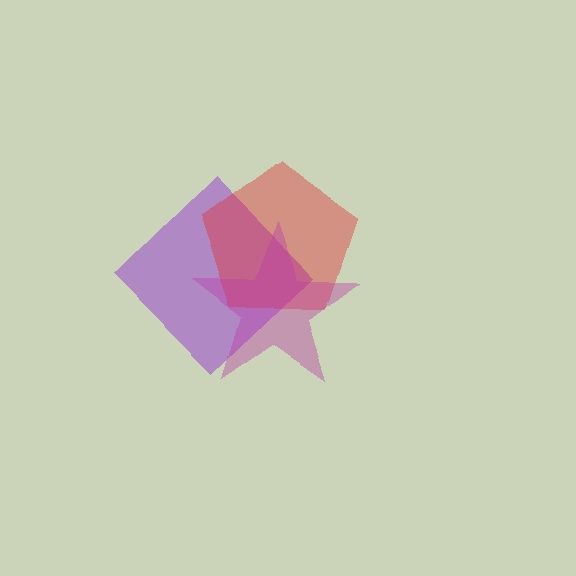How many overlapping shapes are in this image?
There are 3 overlapping shapes in the image.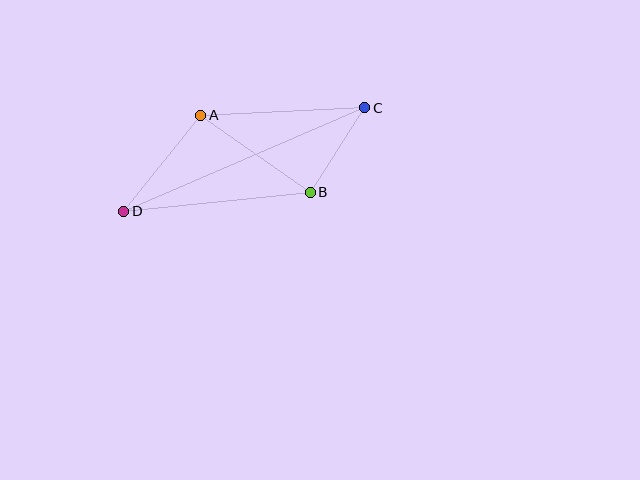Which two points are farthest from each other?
Points C and D are farthest from each other.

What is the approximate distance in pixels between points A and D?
The distance between A and D is approximately 123 pixels.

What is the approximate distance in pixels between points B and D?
The distance between B and D is approximately 187 pixels.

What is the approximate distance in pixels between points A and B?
The distance between A and B is approximately 134 pixels.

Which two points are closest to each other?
Points B and C are closest to each other.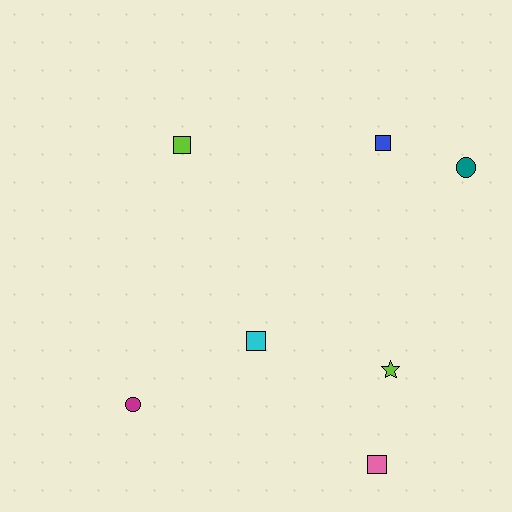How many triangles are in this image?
There are no triangles.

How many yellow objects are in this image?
There are no yellow objects.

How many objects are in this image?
There are 7 objects.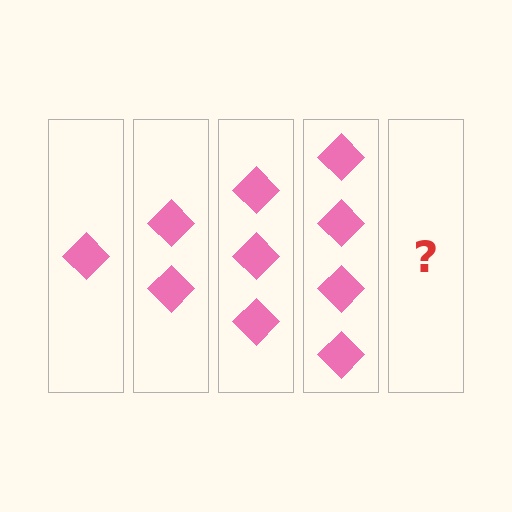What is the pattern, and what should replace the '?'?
The pattern is that each step adds one more diamond. The '?' should be 5 diamonds.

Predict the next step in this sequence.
The next step is 5 diamonds.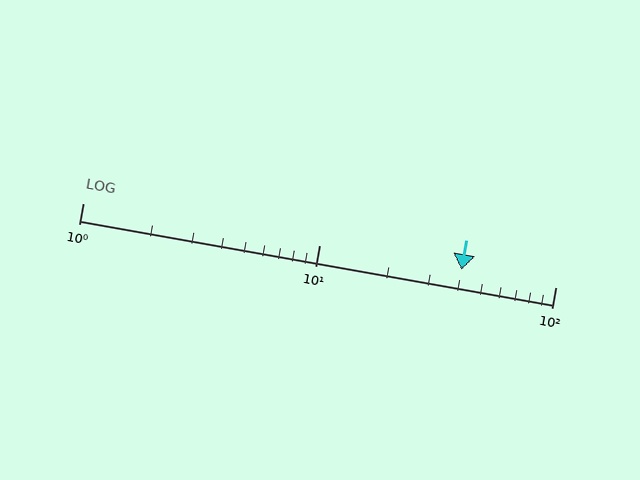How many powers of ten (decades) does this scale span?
The scale spans 2 decades, from 1 to 100.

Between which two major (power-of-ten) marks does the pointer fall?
The pointer is between 10 and 100.